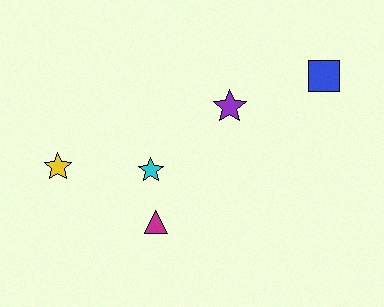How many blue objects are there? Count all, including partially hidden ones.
There is 1 blue object.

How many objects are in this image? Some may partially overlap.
There are 5 objects.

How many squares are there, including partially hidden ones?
There is 1 square.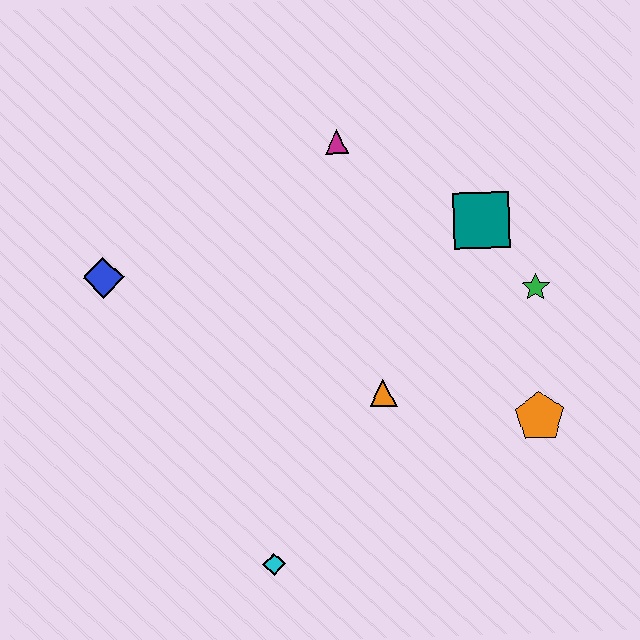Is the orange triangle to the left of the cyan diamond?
No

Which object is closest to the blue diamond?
The magenta triangle is closest to the blue diamond.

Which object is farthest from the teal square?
The cyan diamond is farthest from the teal square.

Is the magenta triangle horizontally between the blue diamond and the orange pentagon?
Yes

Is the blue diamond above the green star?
Yes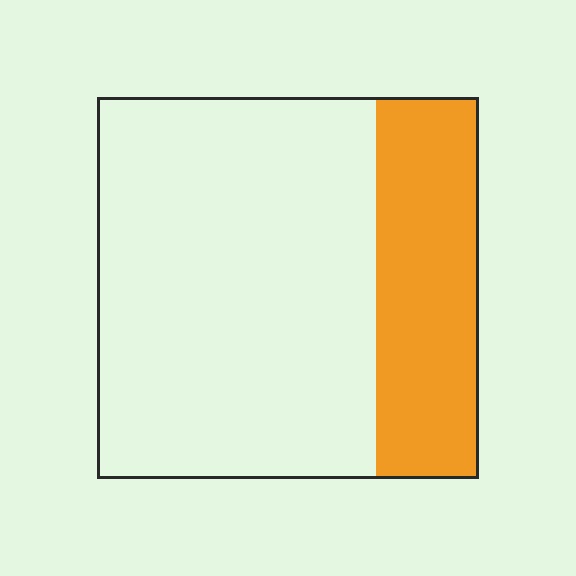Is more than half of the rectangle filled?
No.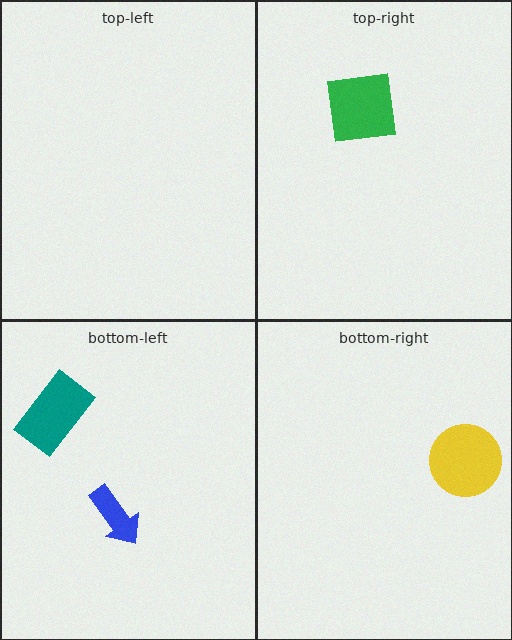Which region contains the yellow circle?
The bottom-right region.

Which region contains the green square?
The top-right region.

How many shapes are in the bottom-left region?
2.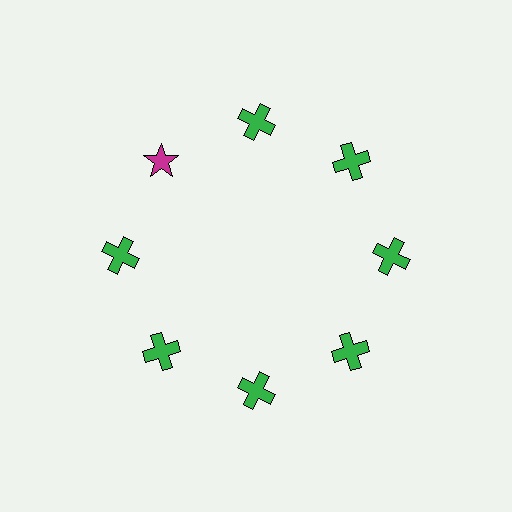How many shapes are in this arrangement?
There are 8 shapes arranged in a ring pattern.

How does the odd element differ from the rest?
It differs in both color (magenta instead of green) and shape (star instead of cross).